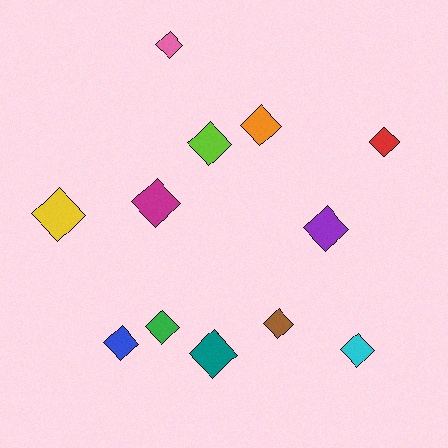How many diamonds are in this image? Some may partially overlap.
There are 12 diamonds.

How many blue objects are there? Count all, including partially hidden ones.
There is 1 blue object.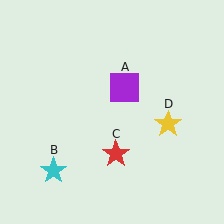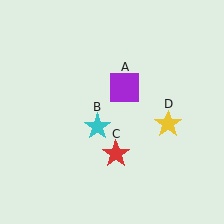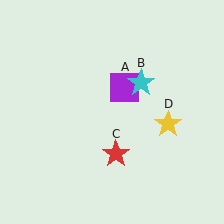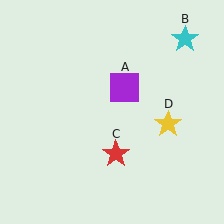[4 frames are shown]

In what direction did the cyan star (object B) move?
The cyan star (object B) moved up and to the right.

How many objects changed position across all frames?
1 object changed position: cyan star (object B).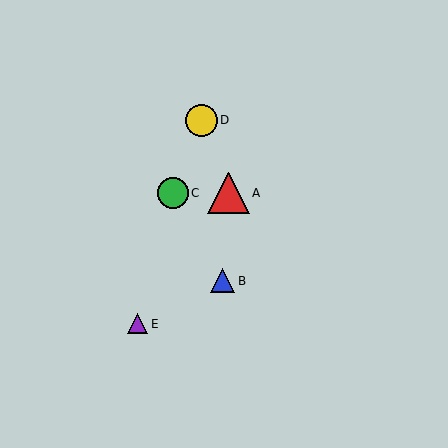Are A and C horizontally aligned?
Yes, both are at y≈193.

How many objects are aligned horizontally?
2 objects (A, C) are aligned horizontally.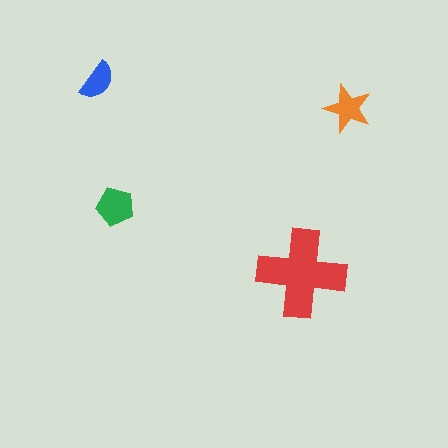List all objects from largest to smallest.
The red cross, the green pentagon, the orange star, the blue semicircle.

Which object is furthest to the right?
The orange star is rightmost.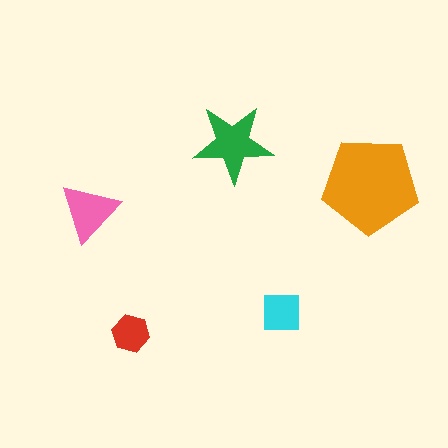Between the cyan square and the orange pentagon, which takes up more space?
The orange pentagon.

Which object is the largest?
The orange pentagon.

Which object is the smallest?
The red hexagon.